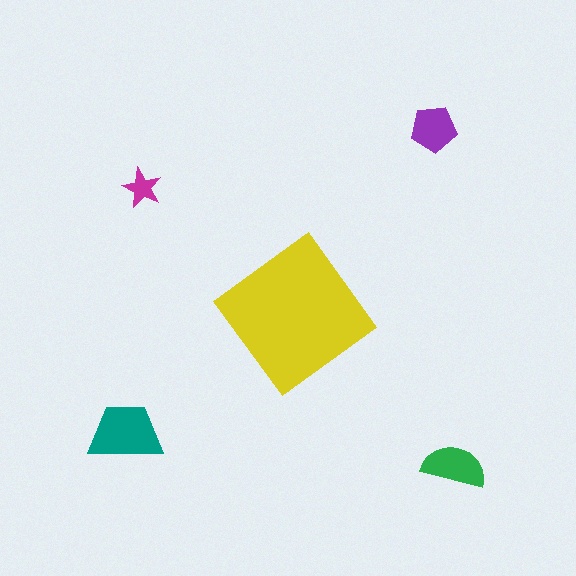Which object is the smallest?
The magenta star.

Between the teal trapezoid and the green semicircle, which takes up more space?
The teal trapezoid.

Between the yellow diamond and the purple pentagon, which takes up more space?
The yellow diamond.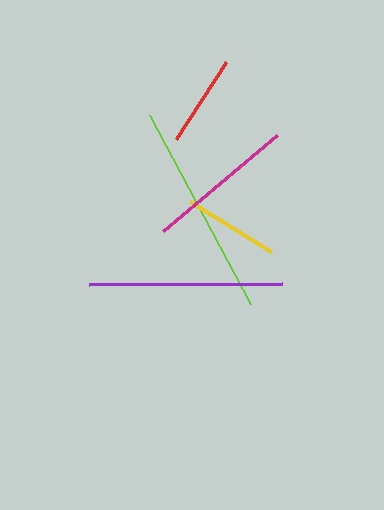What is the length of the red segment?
The red segment is approximately 91 pixels long.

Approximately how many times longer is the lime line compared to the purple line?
The lime line is approximately 1.1 times the length of the purple line.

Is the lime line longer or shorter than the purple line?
The lime line is longer than the purple line.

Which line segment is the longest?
The lime line is the longest at approximately 214 pixels.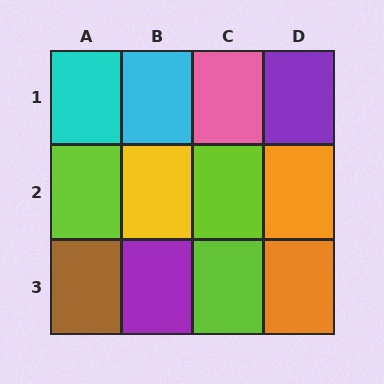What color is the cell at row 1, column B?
Cyan.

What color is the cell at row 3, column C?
Lime.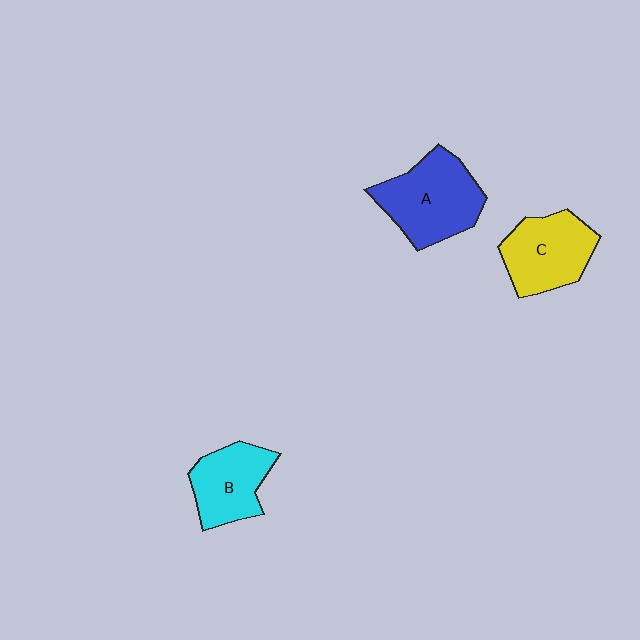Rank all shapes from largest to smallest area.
From largest to smallest: A (blue), C (yellow), B (cyan).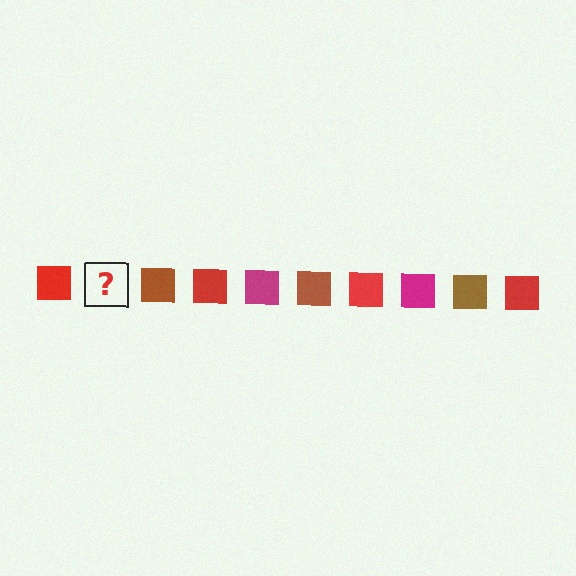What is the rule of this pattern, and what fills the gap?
The rule is that the pattern cycles through red, magenta, brown squares. The gap should be filled with a magenta square.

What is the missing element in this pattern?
The missing element is a magenta square.